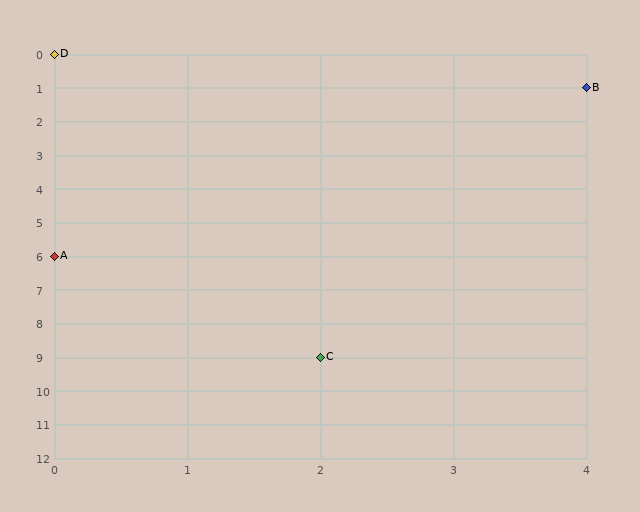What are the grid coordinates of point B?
Point B is at grid coordinates (4, 1).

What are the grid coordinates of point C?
Point C is at grid coordinates (2, 9).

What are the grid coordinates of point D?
Point D is at grid coordinates (0, 0).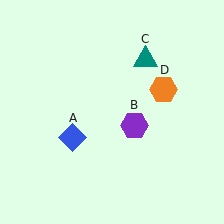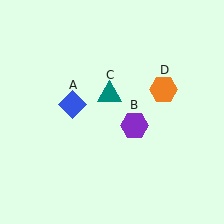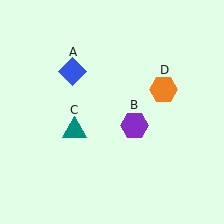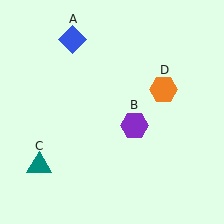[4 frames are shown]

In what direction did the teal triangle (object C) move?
The teal triangle (object C) moved down and to the left.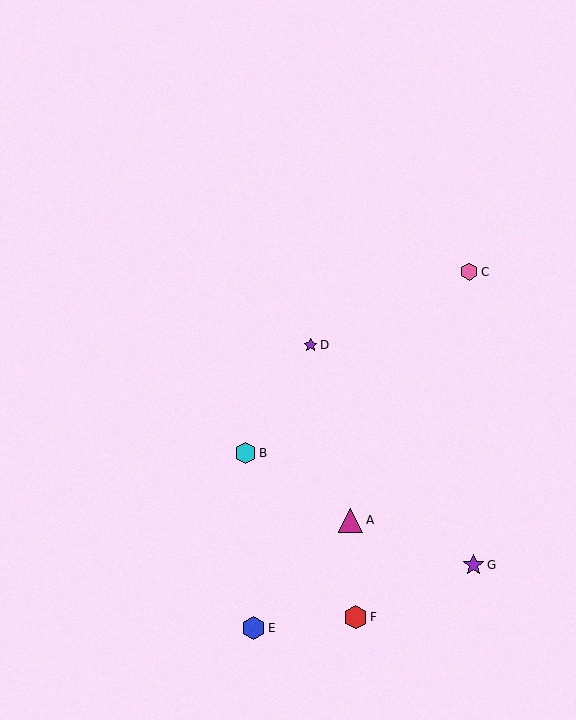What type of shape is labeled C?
Shape C is a pink hexagon.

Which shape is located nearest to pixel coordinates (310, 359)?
The purple star (labeled D) at (310, 345) is nearest to that location.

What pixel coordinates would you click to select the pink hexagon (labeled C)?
Click at (469, 272) to select the pink hexagon C.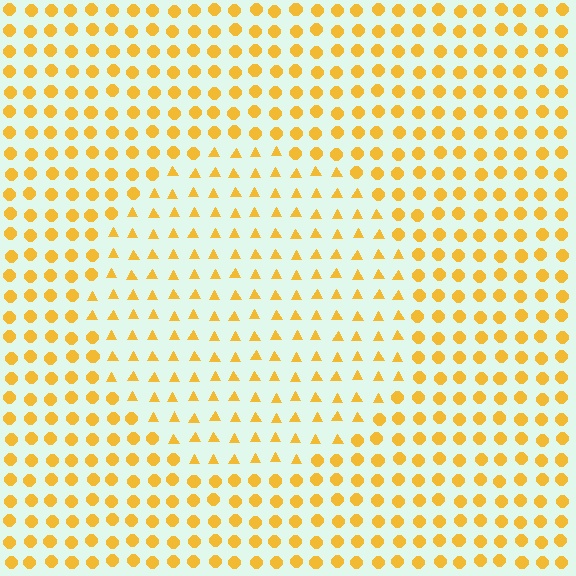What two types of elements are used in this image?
The image uses triangles inside the circle region and circles outside it.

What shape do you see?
I see a circle.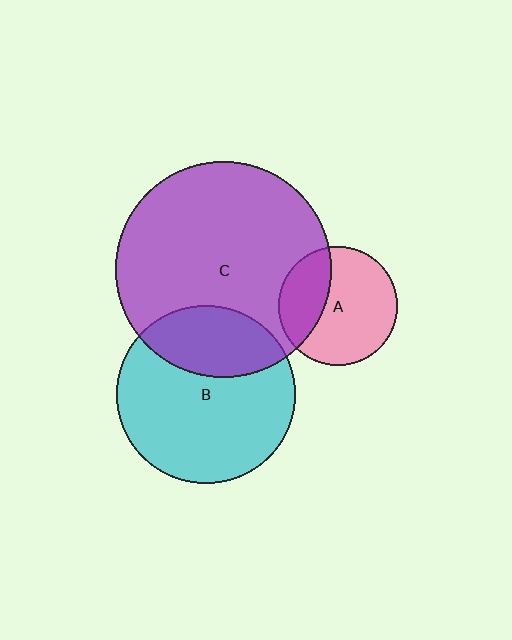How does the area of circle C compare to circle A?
Approximately 3.3 times.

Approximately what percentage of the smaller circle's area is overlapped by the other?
Approximately 30%.